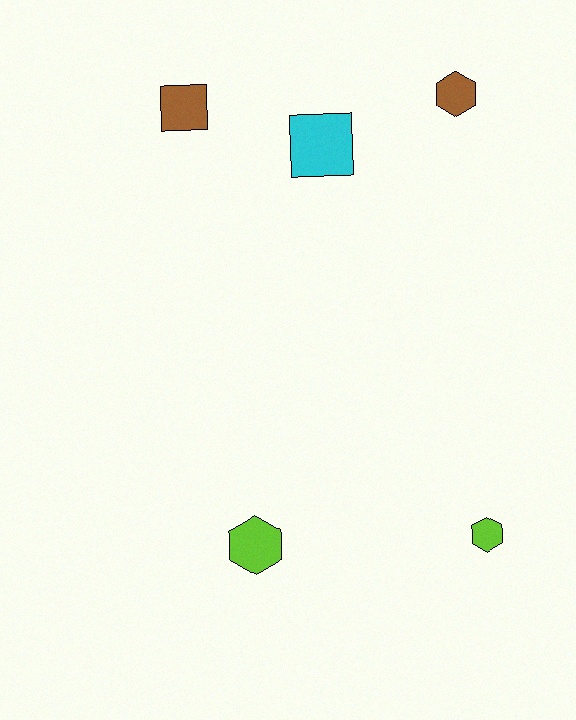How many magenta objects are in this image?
There are no magenta objects.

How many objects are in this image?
There are 5 objects.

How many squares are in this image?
There are 2 squares.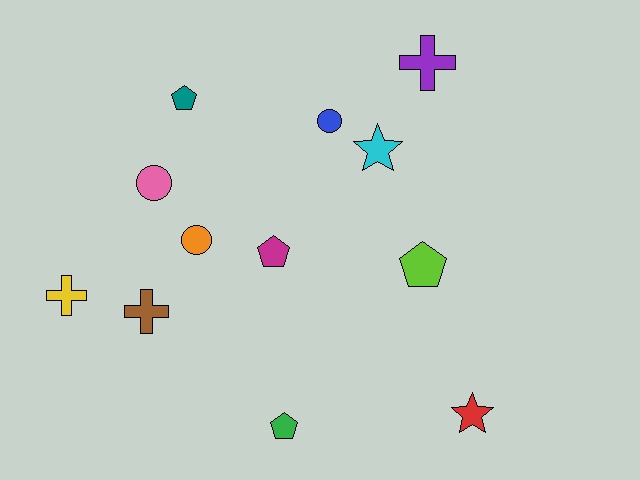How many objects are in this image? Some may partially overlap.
There are 12 objects.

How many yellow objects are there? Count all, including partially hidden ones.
There is 1 yellow object.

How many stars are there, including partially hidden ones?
There are 2 stars.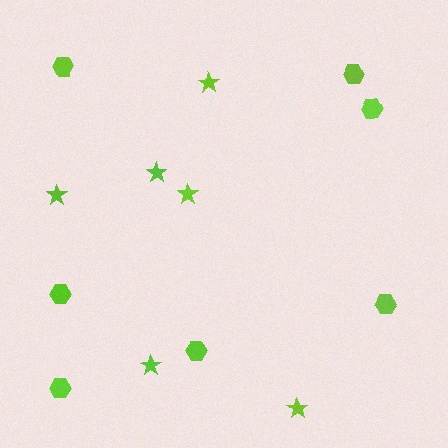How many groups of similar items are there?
There are 2 groups: one group of stars (6) and one group of hexagons (7).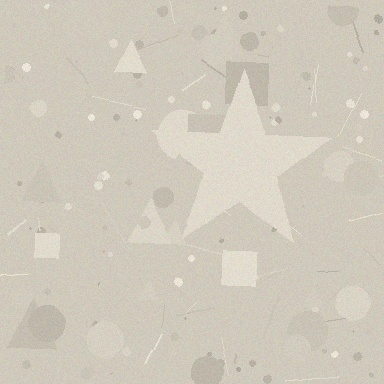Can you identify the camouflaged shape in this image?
The camouflaged shape is a star.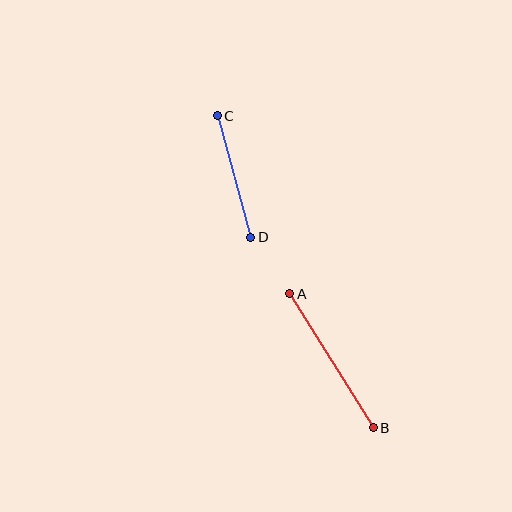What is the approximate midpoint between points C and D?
The midpoint is at approximately (234, 177) pixels.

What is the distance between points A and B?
The distance is approximately 158 pixels.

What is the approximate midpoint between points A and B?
The midpoint is at approximately (332, 361) pixels.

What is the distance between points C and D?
The distance is approximately 126 pixels.